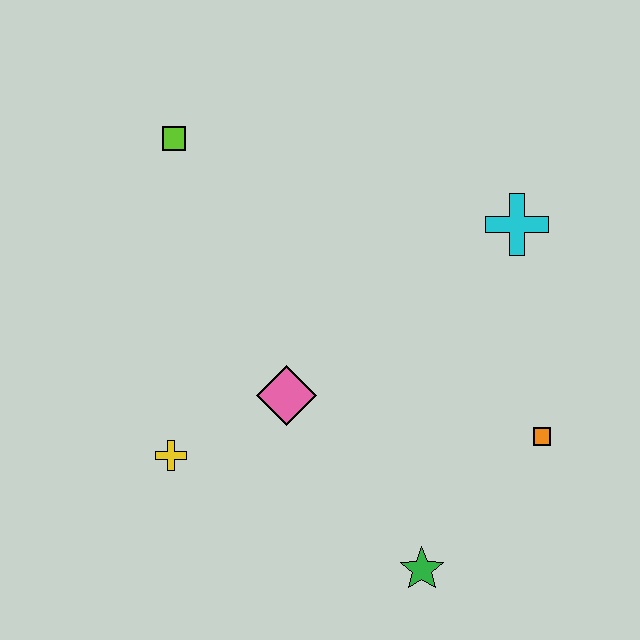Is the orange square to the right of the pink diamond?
Yes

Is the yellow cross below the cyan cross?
Yes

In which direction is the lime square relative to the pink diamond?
The lime square is above the pink diamond.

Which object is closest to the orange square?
The green star is closest to the orange square.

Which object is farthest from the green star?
The lime square is farthest from the green star.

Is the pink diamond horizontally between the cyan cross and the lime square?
Yes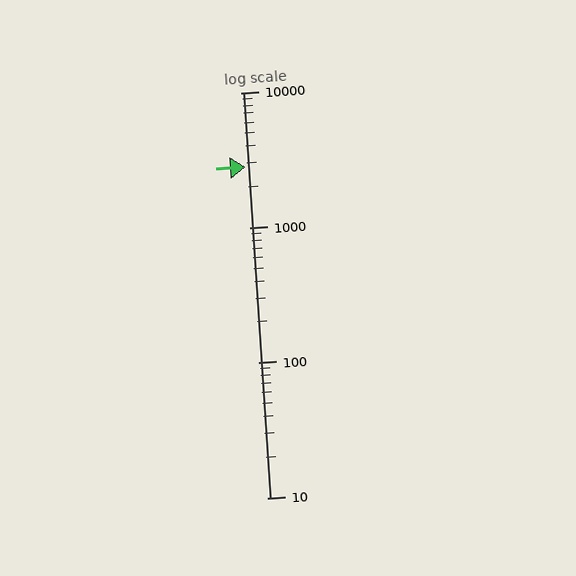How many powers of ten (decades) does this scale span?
The scale spans 3 decades, from 10 to 10000.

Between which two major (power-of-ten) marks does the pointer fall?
The pointer is between 1000 and 10000.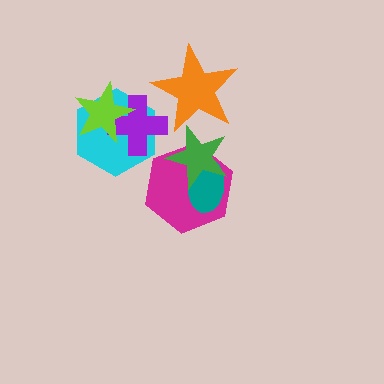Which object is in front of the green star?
The orange star is in front of the green star.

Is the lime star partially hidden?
No, no other shape covers it.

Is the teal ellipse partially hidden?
Yes, it is partially covered by another shape.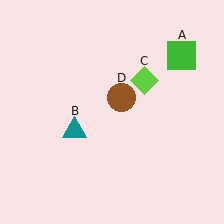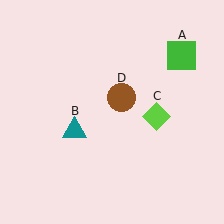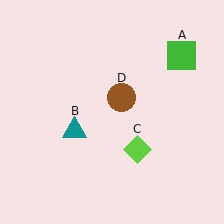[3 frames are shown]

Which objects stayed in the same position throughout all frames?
Green square (object A) and teal triangle (object B) and brown circle (object D) remained stationary.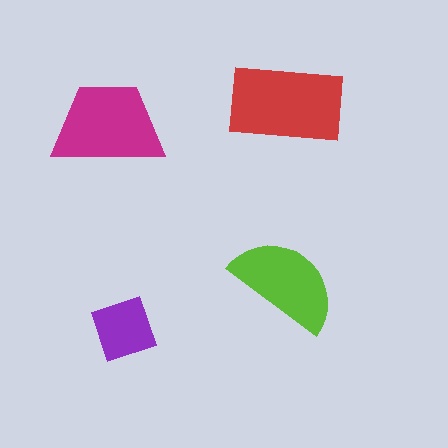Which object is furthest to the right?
The lime semicircle is rightmost.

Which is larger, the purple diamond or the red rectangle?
The red rectangle.